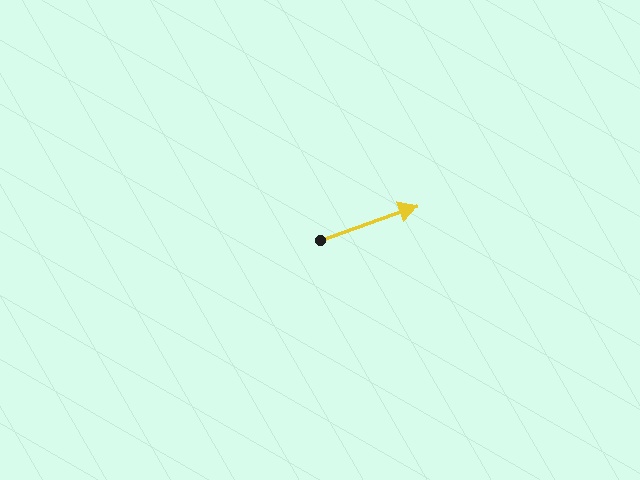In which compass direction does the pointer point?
East.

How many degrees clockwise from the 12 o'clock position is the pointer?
Approximately 70 degrees.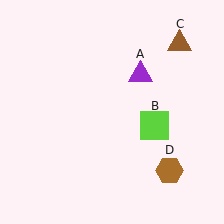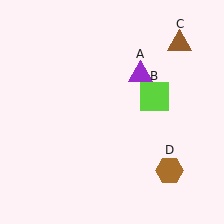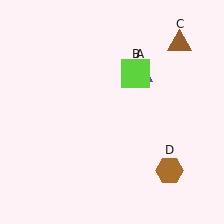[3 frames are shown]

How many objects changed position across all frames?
1 object changed position: lime square (object B).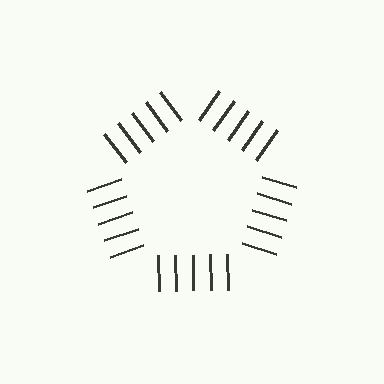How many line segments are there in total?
25 — 5 along each of the 5 edges.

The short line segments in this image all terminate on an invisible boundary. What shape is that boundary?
An illusory pentagon — the line segments terminate on its edges but no continuous stroke is drawn.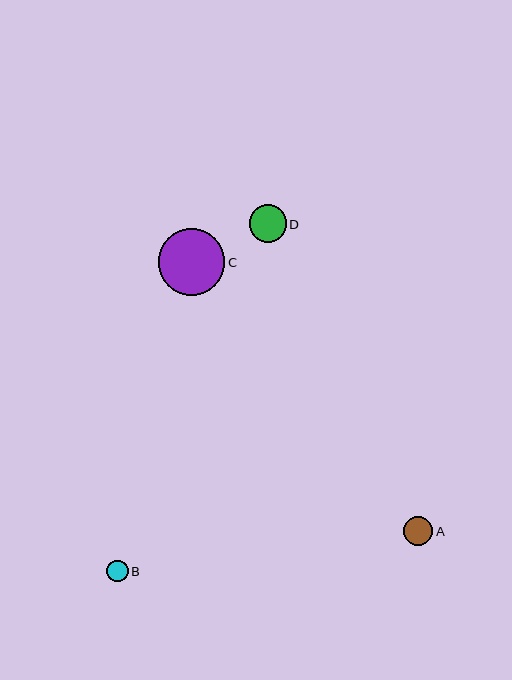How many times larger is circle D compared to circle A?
Circle D is approximately 1.3 times the size of circle A.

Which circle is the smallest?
Circle B is the smallest with a size of approximately 22 pixels.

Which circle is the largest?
Circle C is the largest with a size of approximately 67 pixels.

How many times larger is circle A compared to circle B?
Circle A is approximately 1.4 times the size of circle B.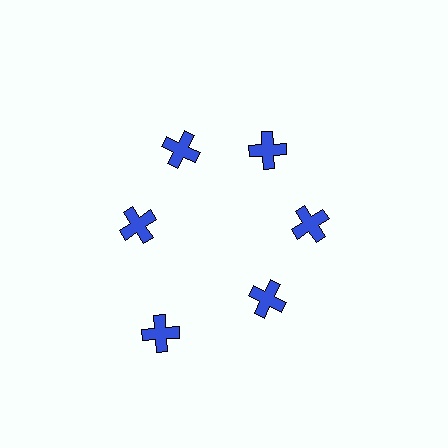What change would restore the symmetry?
The symmetry would be restored by moving it inward, back onto the ring so that all 6 crosses sit at equal angles and equal distance from the center.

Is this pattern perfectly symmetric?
No. The 6 blue crosses are arranged in a ring, but one element near the 7 o'clock position is pushed outward from the center, breaking the 6-fold rotational symmetry.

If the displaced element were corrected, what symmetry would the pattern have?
It would have 6-fold rotational symmetry — the pattern would map onto itself every 60 degrees.